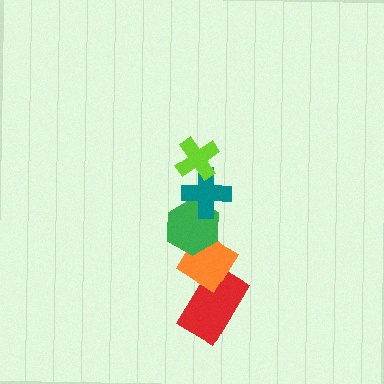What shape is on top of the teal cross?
The lime cross is on top of the teal cross.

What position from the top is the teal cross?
The teal cross is 2nd from the top.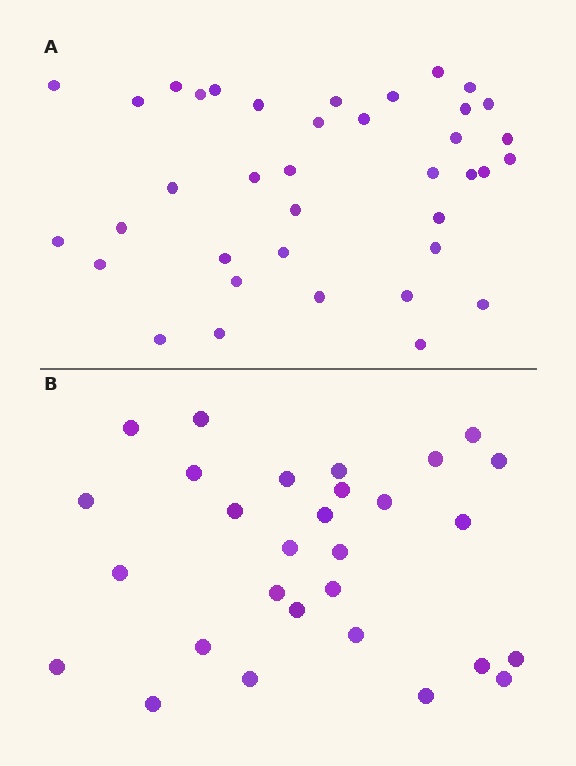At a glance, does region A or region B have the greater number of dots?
Region A (the top region) has more dots.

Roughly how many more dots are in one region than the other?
Region A has roughly 8 or so more dots than region B.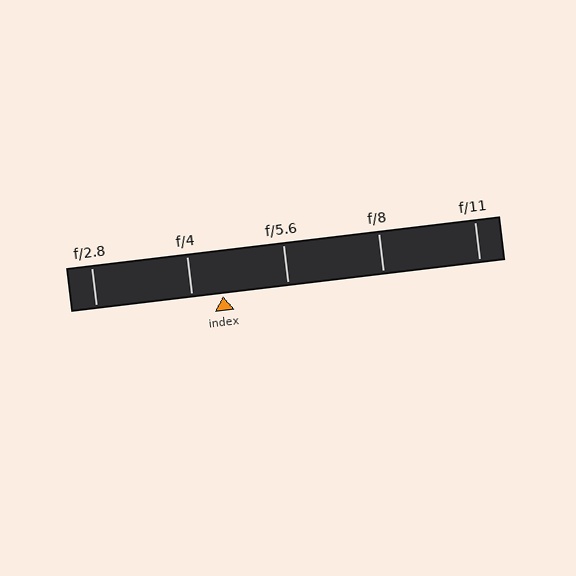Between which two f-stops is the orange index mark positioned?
The index mark is between f/4 and f/5.6.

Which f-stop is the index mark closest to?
The index mark is closest to f/4.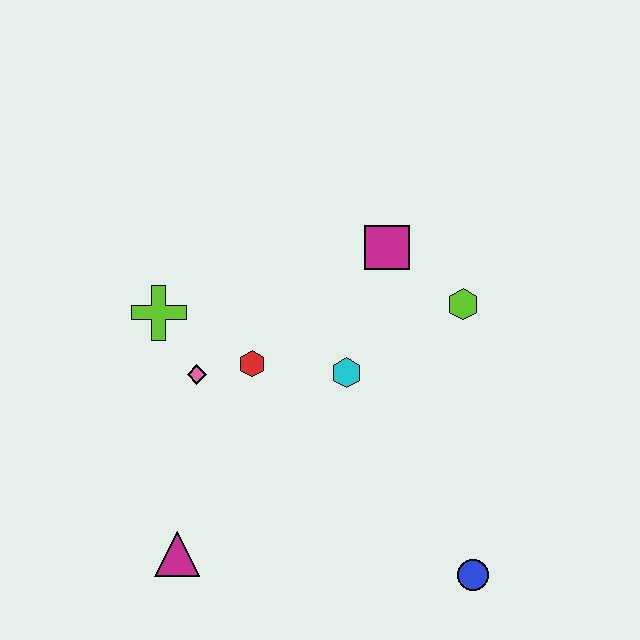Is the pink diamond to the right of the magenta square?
No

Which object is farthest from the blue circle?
The lime cross is farthest from the blue circle.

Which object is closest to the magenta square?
The lime hexagon is closest to the magenta square.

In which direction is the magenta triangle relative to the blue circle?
The magenta triangle is to the left of the blue circle.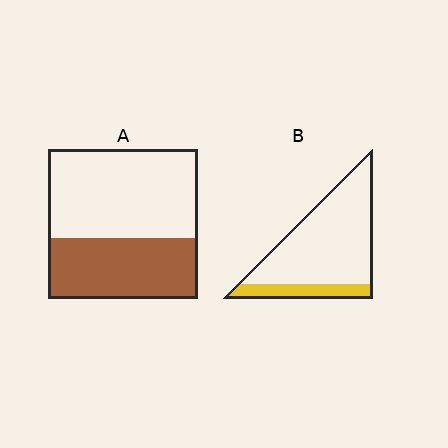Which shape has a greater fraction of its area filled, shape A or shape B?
Shape A.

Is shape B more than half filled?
No.